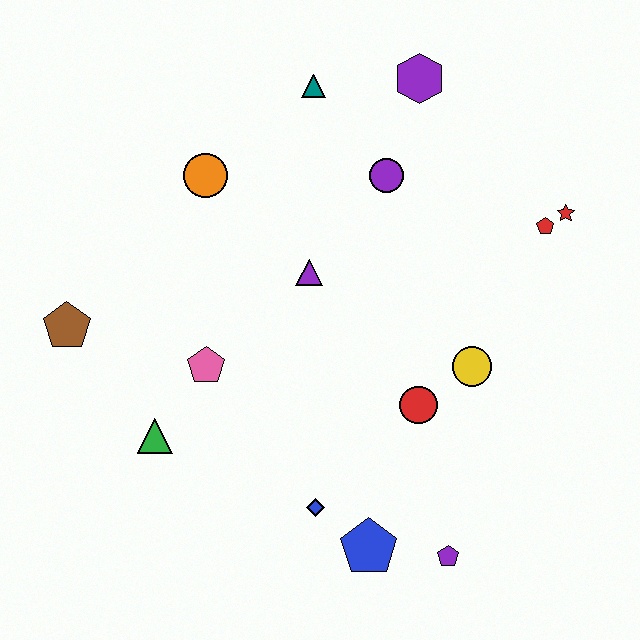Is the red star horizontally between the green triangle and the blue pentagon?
No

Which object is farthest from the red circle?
The brown pentagon is farthest from the red circle.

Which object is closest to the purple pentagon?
The blue pentagon is closest to the purple pentagon.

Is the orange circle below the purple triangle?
No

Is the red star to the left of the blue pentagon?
No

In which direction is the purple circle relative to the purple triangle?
The purple circle is above the purple triangle.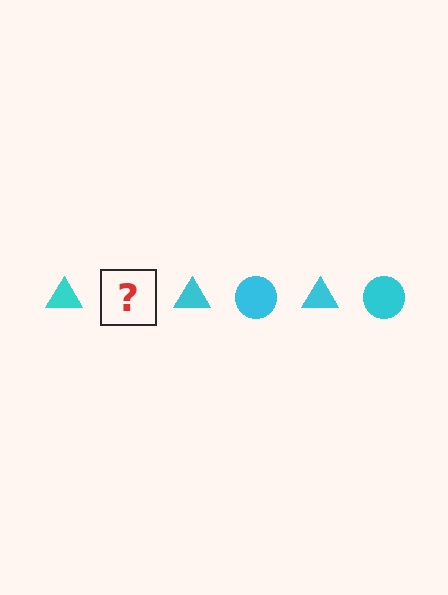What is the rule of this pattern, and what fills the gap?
The rule is that the pattern cycles through triangle, circle shapes in cyan. The gap should be filled with a cyan circle.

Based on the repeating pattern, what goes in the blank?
The blank should be a cyan circle.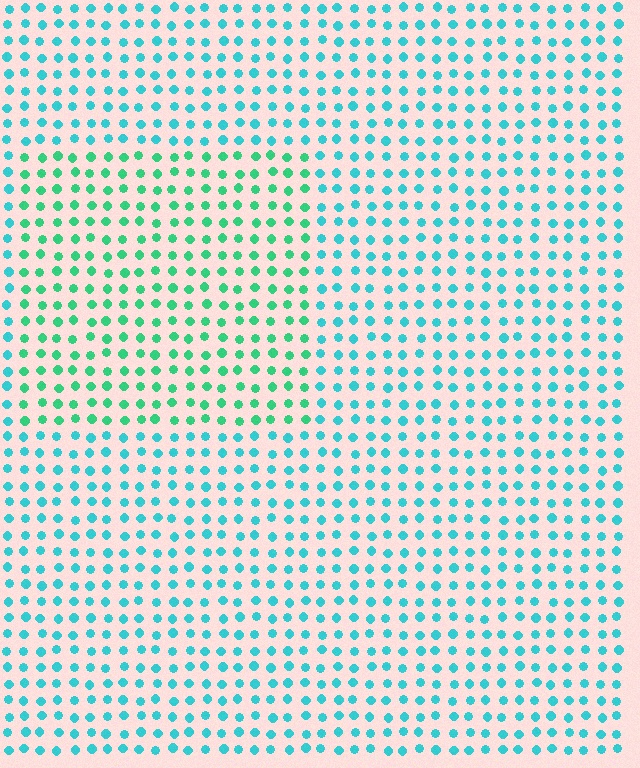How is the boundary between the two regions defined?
The boundary is defined purely by a slight shift in hue (about 33 degrees). Spacing, size, and orientation are identical on both sides.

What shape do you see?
I see a rectangle.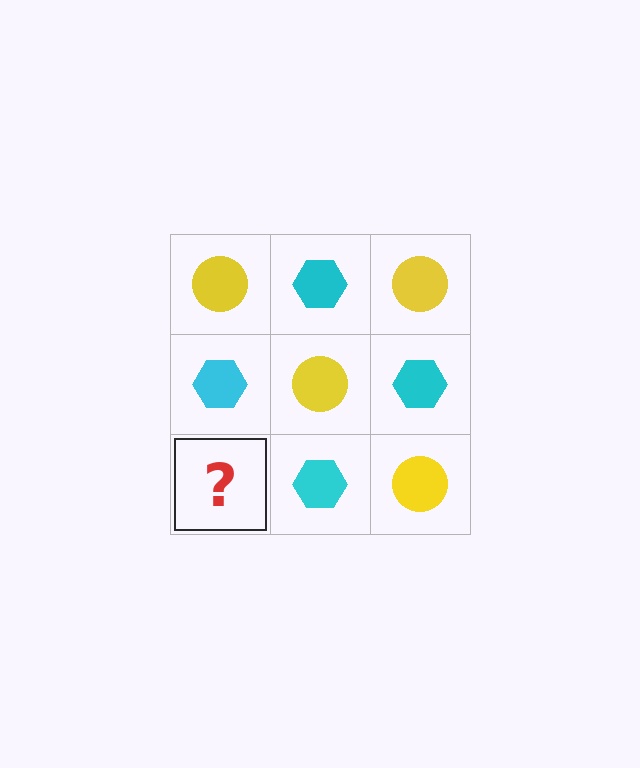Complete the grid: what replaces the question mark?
The question mark should be replaced with a yellow circle.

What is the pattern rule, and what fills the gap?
The rule is that it alternates yellow circle and cyan hexagon in a checkerboard pattern. The gap should be filled with a yellow circle.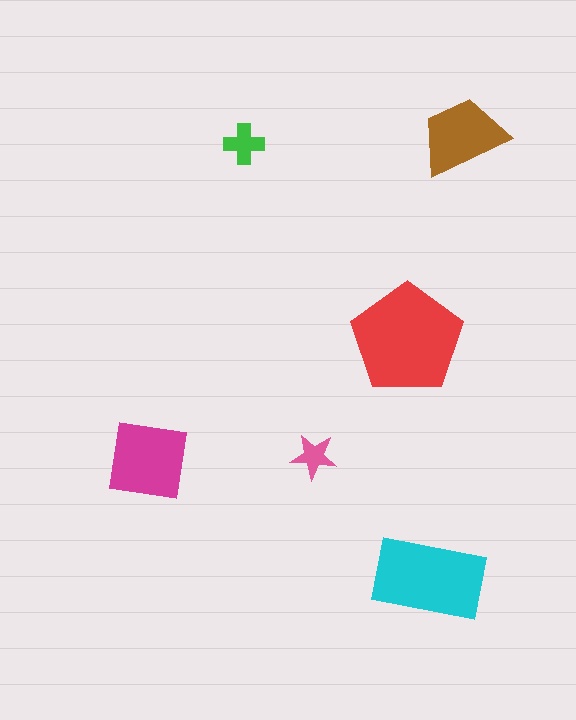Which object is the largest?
The red pentagon.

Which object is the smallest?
The pink star.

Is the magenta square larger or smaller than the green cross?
Larger.